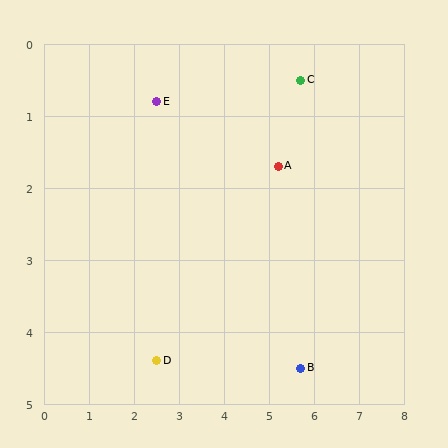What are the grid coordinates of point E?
Point E is at approximately (2.5, 0.8).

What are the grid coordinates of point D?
Point D is at approximately (2.5, 4.4).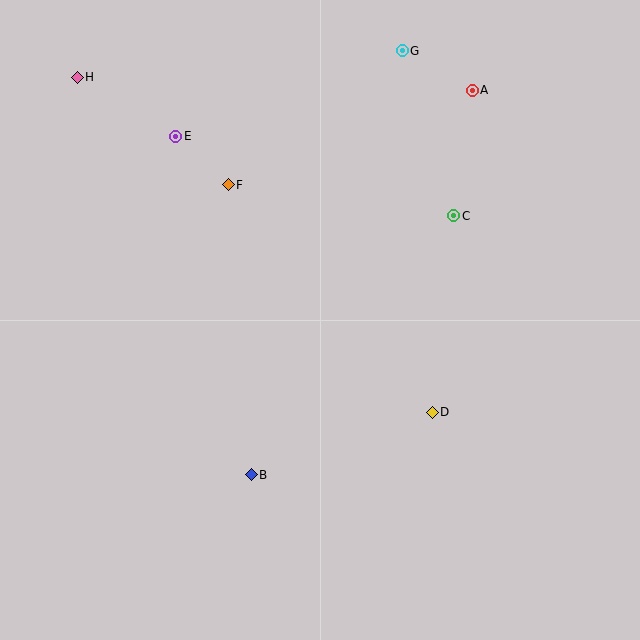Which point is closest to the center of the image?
Point D at (432, 412) is closest to the center.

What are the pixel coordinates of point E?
Point E is at (176, 136).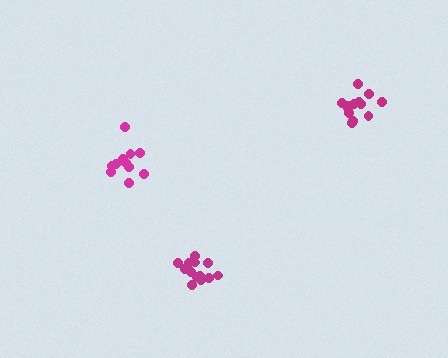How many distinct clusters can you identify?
There are 3 distinct clusters.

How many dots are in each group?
Group 1: 14 dots, Group 2: 13 dots, Group 3: 11 dots (38 total).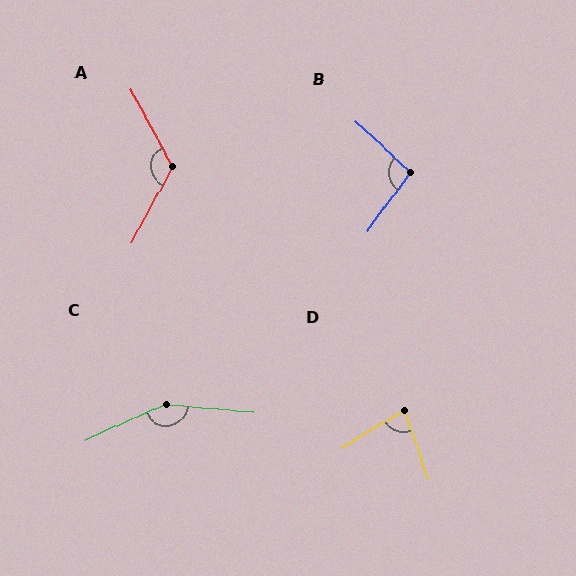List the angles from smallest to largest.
D (78°), B (96°), A (123°), C (151°).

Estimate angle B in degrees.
Approximately 96 degrees.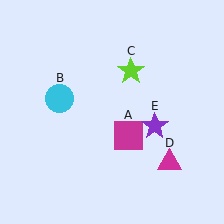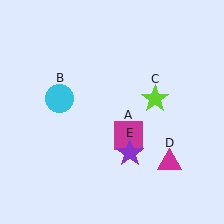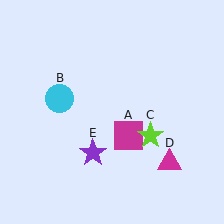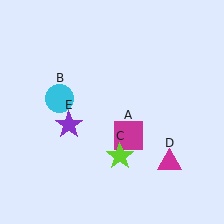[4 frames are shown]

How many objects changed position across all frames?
2 objects changed position: lime star (object C), purple star (object E).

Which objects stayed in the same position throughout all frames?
Magenta square (object A) and cyan circle (object B) and magenta triangle (object D) remained stationary.